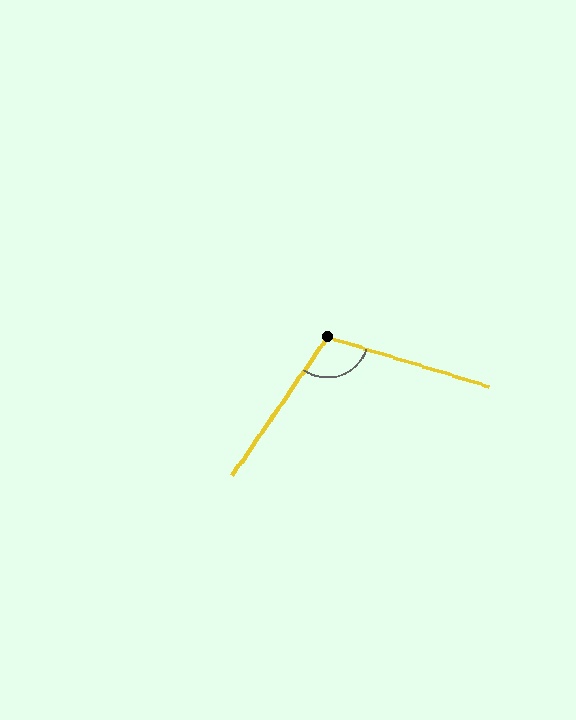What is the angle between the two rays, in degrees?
Approximately 108 degrees.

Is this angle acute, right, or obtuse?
It is obtuse.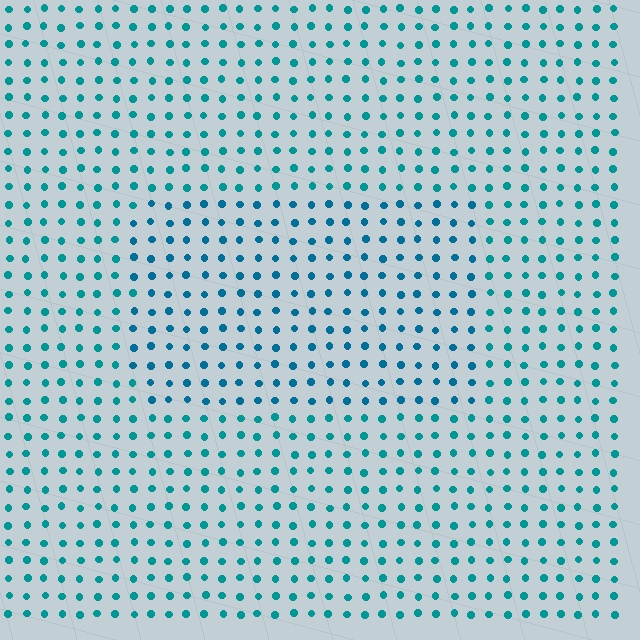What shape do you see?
I see a rectangle.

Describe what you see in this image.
The image is filled with small teal elements in a uniform arrangement. A rectangle-shaped region is visible where the elements are tinted to a slightly different hue, forming a subtle color boundary.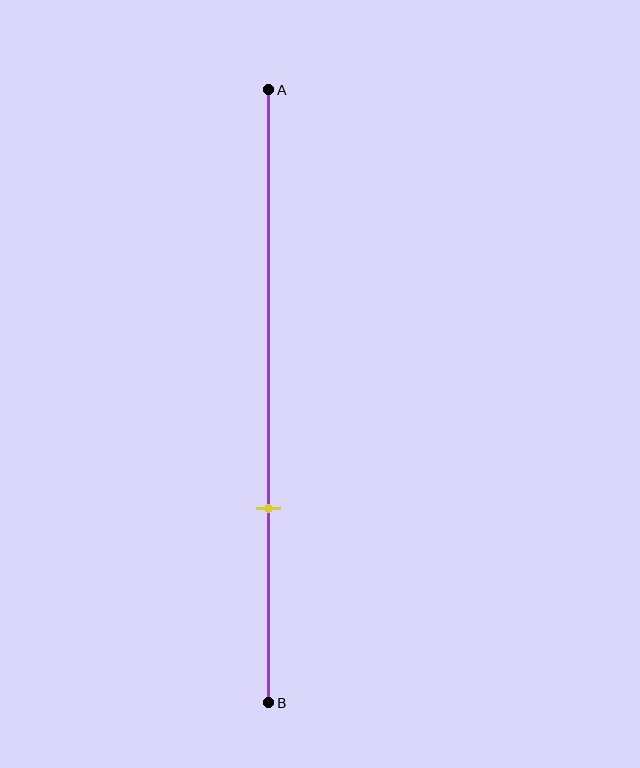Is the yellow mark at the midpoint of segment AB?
No, the mark is at about 70% from A, not at the 50% midpoint.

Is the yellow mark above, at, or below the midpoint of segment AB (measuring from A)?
The yellow mark is below the midpoint of segment AB.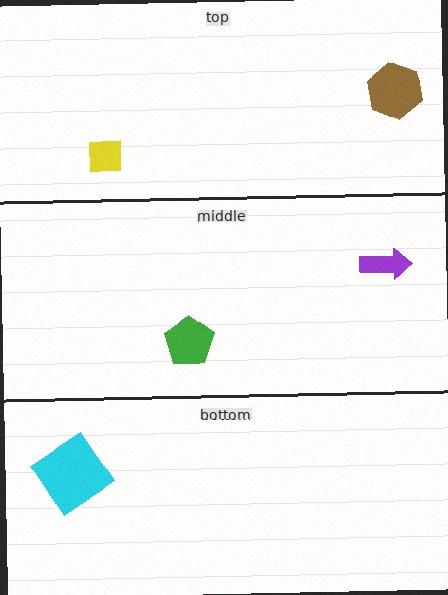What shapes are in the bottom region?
The cyan diamond.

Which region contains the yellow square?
The top region.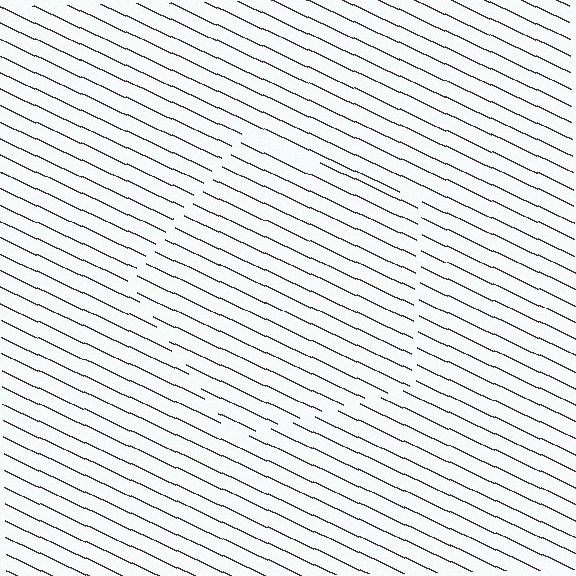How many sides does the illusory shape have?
5 sides — the line-ends trace a pentagon.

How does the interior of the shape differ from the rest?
The interior of the shape contains the same grating, shifted by half a period — the contour is defined by the phase discontinuity where line-ends from the inner and outer gratings abut.